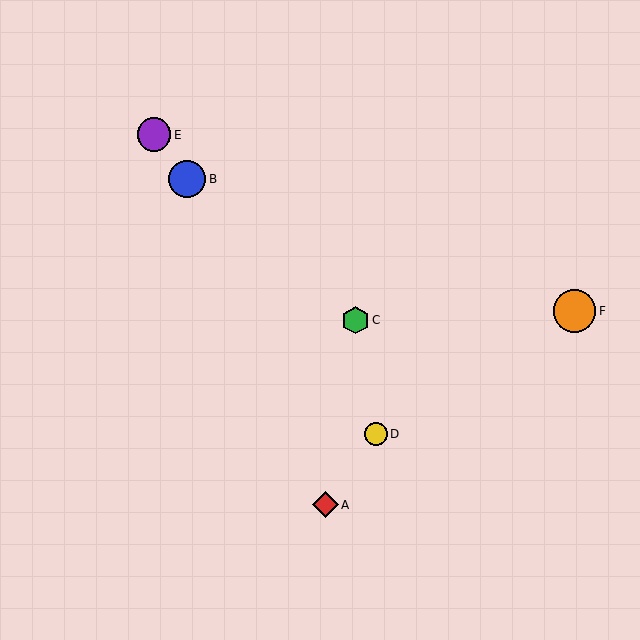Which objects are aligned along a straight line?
Objects B, D, E are aligned along a straight line.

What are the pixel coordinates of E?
Object E is at (154, 135).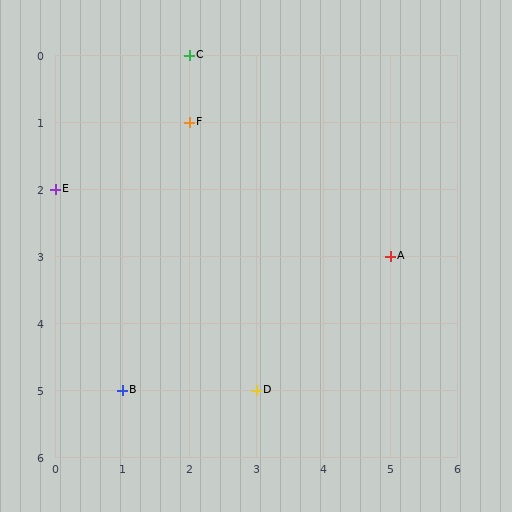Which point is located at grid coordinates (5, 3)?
Point A is at (5, 3).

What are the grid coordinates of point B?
Point B is at grid coordinates (1, 5).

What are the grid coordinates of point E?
Point E is at grid coordinates (0, 2).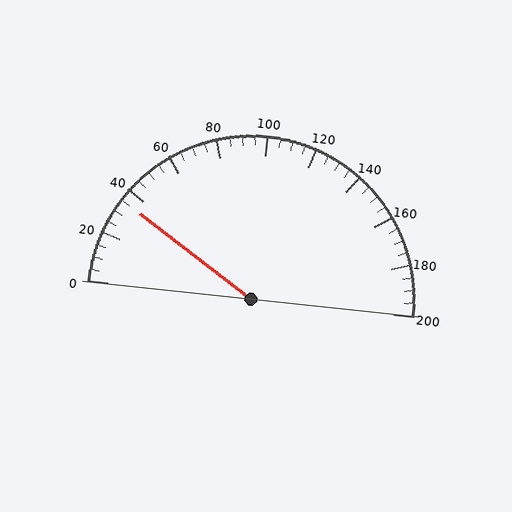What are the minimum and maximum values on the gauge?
The gauge ranges from 0 to 200.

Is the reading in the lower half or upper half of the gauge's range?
The reading is in the lower half of the range (0 to 200).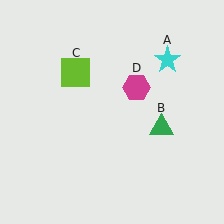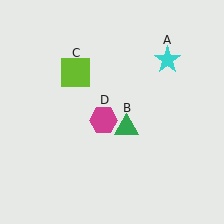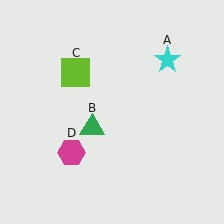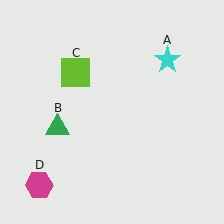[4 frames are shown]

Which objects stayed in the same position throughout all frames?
Cyan star (object A) and lime square (object C) remained stationary.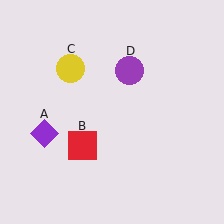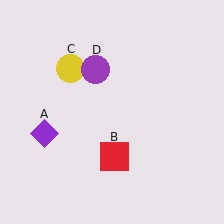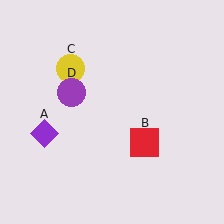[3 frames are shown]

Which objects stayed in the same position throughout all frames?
Purple diamond (object A) and yellow circle (object C) remained stationary.